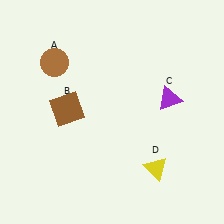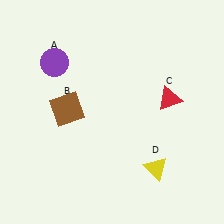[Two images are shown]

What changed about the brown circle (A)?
In Image 1, A is brown. In Image 2, it changed to purple.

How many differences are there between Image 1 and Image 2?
There are 2 differences between the two images.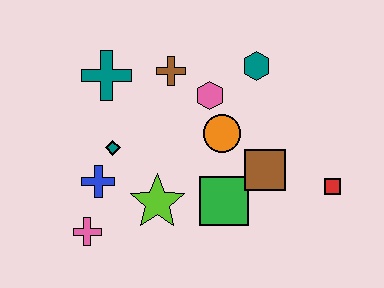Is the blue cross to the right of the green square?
No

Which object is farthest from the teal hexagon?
The pink cross is farthest from the teal hexagon.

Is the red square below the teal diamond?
Yes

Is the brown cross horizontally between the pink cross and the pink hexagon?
Yes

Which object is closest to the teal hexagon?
The pink hexagon is closest to the teal hexagon.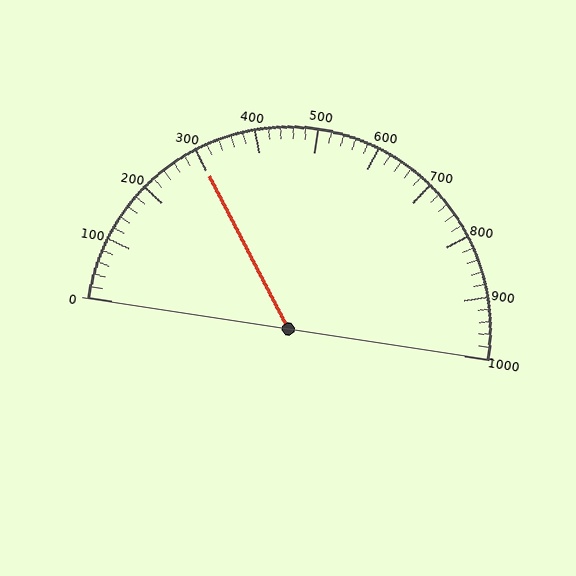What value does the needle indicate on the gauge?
The needle indicates approximately 300.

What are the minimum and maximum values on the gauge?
The gauge ranges from 0 to 1000.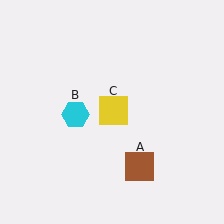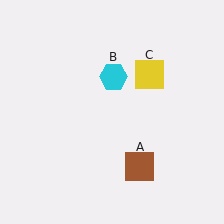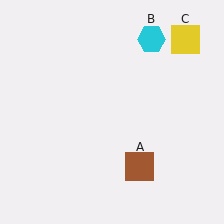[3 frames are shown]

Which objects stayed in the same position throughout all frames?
Brown square (object A) remained stationary.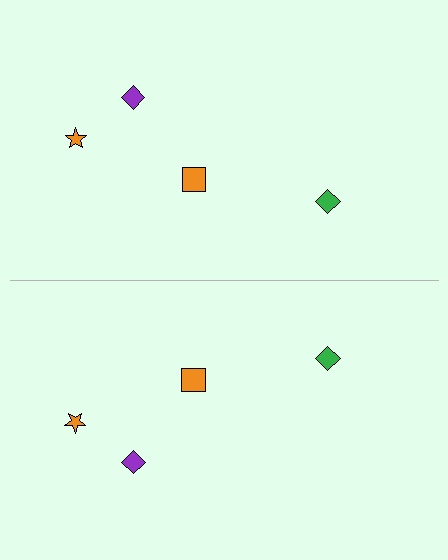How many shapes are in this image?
There are 8 shapes in this image.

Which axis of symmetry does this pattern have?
The pattern has a horizontal axis of symmetry running through the center of the image.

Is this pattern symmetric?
Yes, this pattern has bilateral (reflection) symmetry.